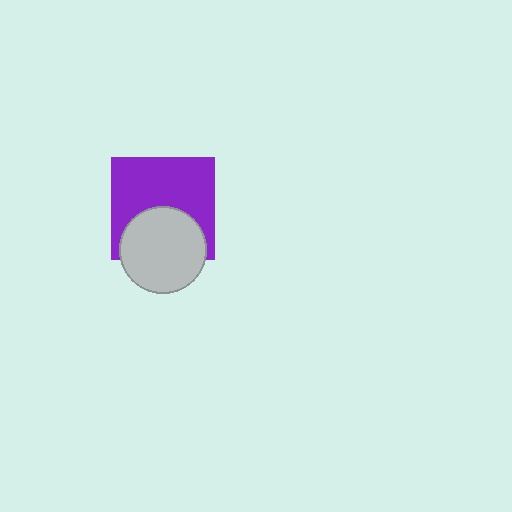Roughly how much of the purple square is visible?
About half of it is visible (roughly 64%).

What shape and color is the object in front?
The object in front is a light gray circle.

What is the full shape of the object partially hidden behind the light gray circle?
The partially hidden object is a purple square.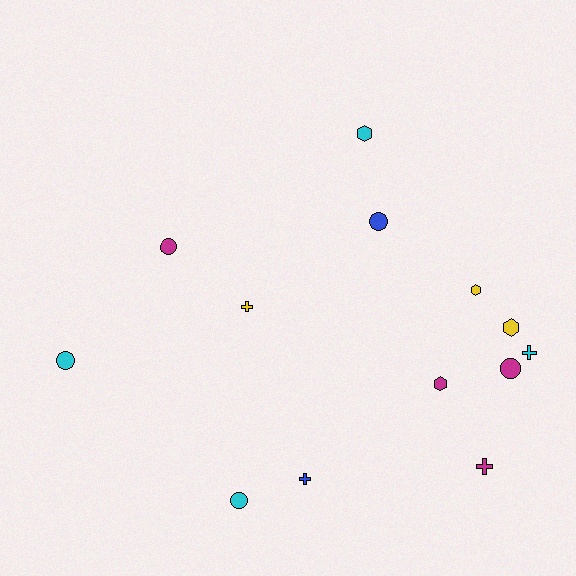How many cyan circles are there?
There are 2 cyan circles.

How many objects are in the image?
There are 13 objects.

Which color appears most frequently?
Magenta, with 4 objects.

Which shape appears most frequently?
Circle, with 5 objects.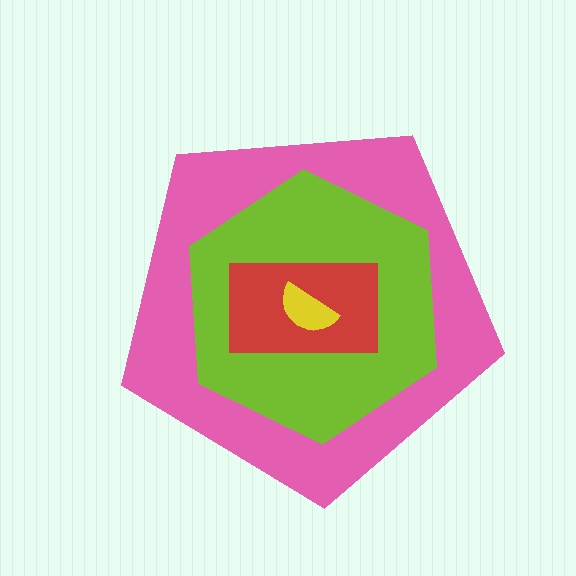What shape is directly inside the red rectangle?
The yellow semicircle.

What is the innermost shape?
The yellow semicircle.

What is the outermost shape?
The pink pentagon.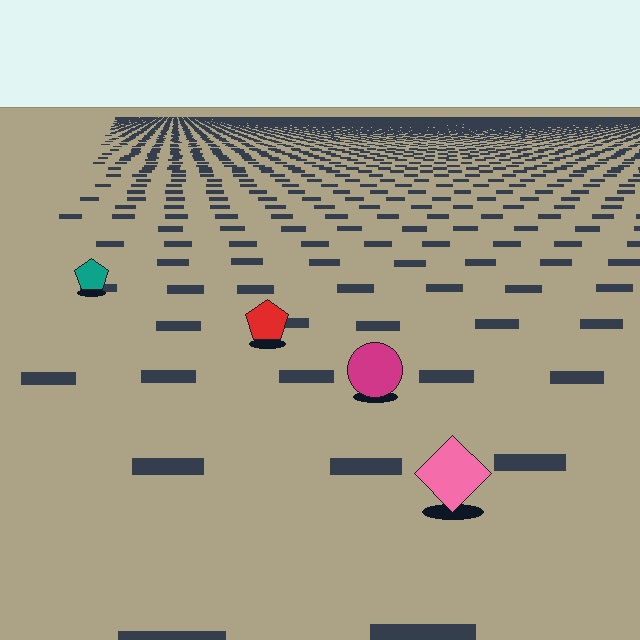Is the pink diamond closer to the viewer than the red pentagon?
Yes. The pink diamond is closer — you can tell from the texture gradient: the ground texture is coarser near it.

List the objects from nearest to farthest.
From nearest to farthest: the pink diamond, the magenta circle, the red pentagon, the teal pentagon.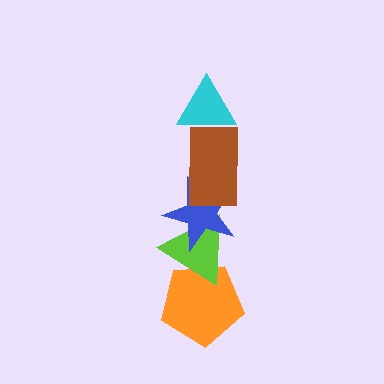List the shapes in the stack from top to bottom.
From top to bottom: the cyan triangle, the brown rectangle, the blue star, the lime triangle, the orange pentagon.